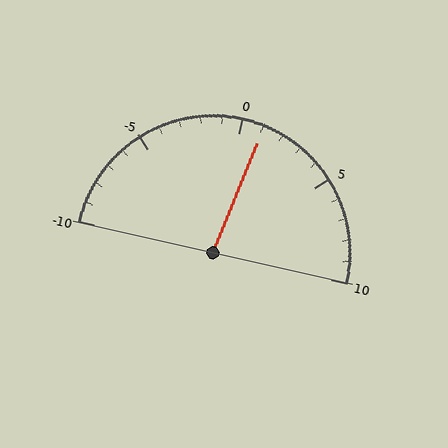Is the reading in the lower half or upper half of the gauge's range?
The reading is in the upper half of the range (-10 to 10).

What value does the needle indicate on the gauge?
The needle indicates approximately 1.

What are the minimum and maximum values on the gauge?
The gauge ranges from -10 to 10.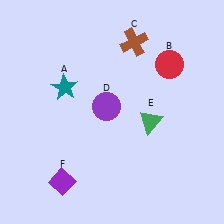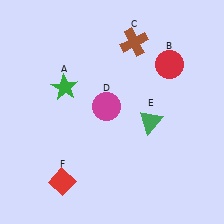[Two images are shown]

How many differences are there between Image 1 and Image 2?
There are 3 differences between the two images.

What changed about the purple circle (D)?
In Image 1, D is purple. In Image 2, it changed to magenta.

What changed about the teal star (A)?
In Image 1, A is teal. In Image 2, it changed to green.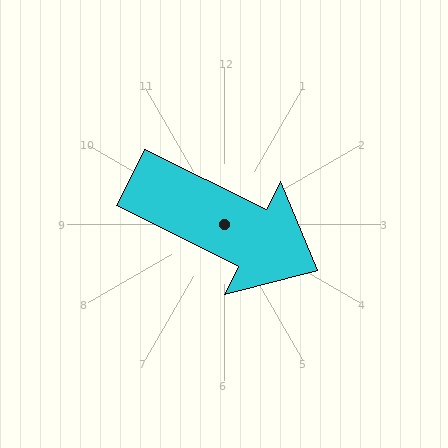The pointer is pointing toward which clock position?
Roughly 4 o'clock.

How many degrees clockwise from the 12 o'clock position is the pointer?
Approximately 117 degrees.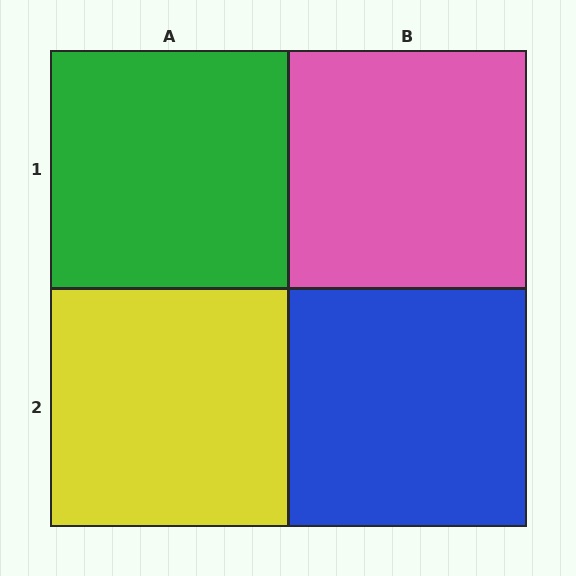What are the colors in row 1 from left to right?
Green, pink.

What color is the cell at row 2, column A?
Yellow.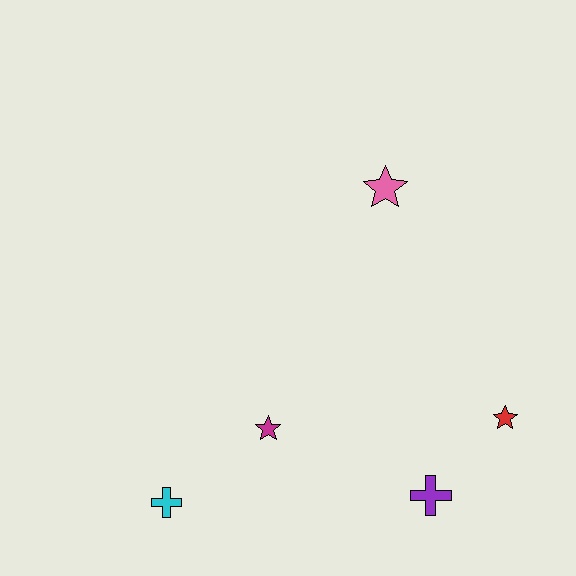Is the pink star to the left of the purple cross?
Yes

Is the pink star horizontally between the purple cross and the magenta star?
Yes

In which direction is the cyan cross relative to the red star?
The cyan cross is to the left of the red star.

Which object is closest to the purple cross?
The red star is closest to the purple cross.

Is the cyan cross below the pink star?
Yes